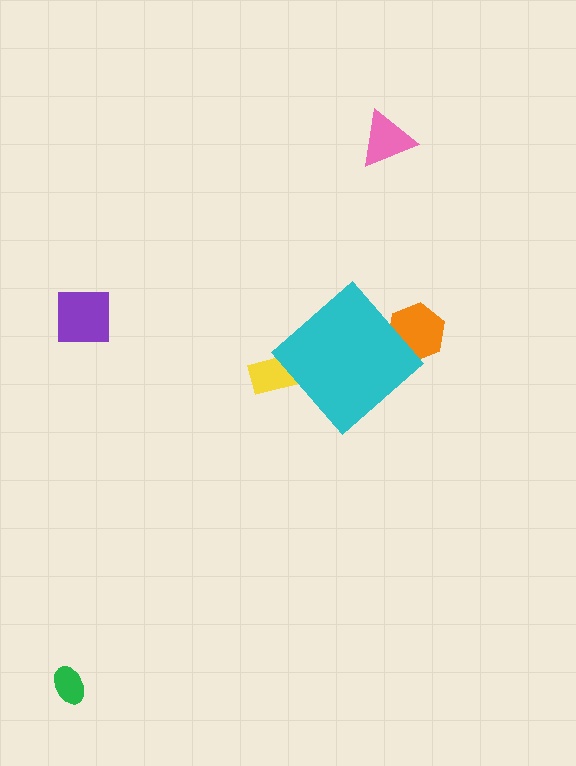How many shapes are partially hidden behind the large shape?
2 shapes are partially hidden.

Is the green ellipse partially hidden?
No, the green ellipse is fully visible.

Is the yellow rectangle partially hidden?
Yes, the yellow rectangle is partially hidden behind the cyan diamond.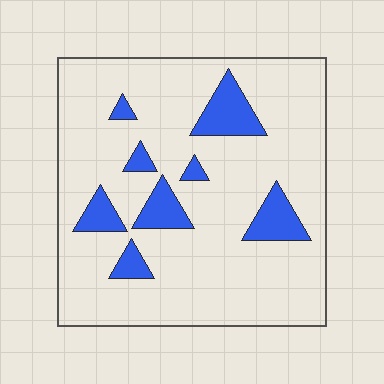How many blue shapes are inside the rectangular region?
8.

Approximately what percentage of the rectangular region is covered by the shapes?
Approximately 15%.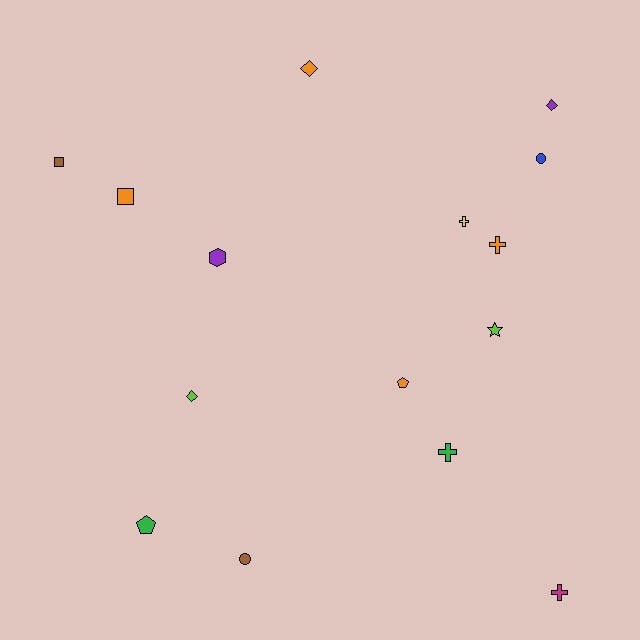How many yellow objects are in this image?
There is 1 yellow object.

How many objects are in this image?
There are 15 objects.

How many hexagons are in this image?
There is 1 hexagon.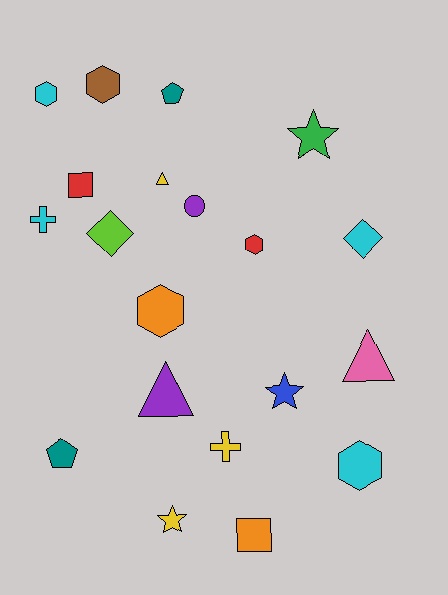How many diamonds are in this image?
There are 2 diamonds.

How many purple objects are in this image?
There are 2 purple objects.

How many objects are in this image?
There are 20 objects.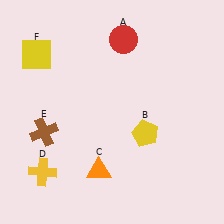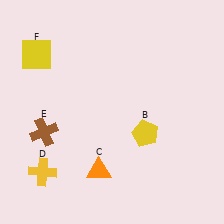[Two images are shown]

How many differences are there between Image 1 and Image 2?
There is 1 difference between the two images.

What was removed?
The red circle (A) was removed in Image 2.